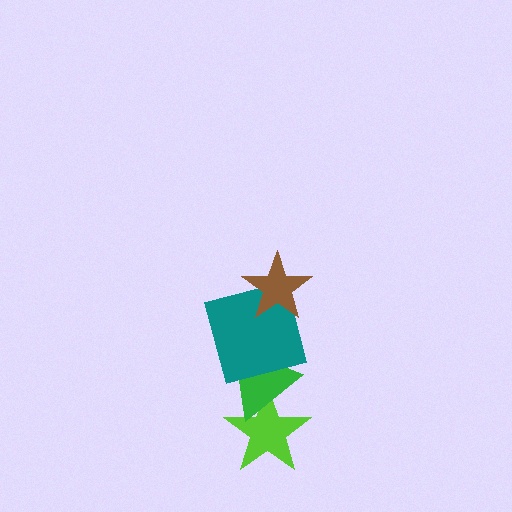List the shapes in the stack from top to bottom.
From top to bottom: the brown star, the teal square, the green triangle, the lime star.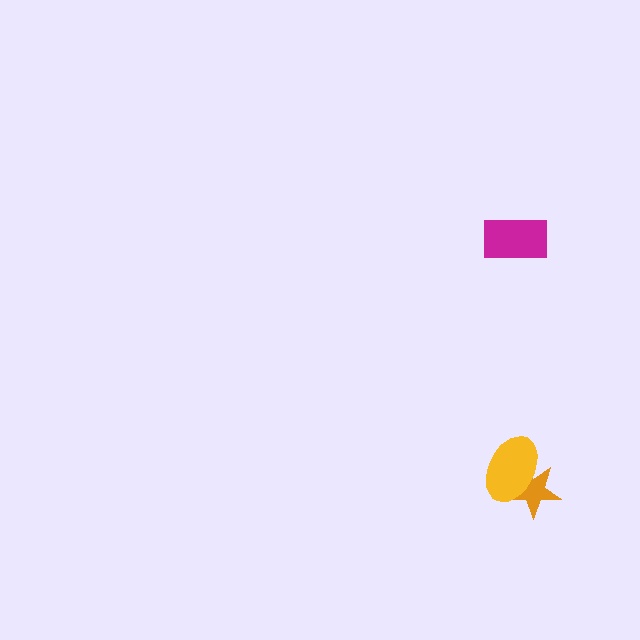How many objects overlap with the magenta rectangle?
0 objects overlap with the magenta rectangle.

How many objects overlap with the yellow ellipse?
1 object overlaps with the yellow ellipse.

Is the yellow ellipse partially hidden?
No, no other shape covers it.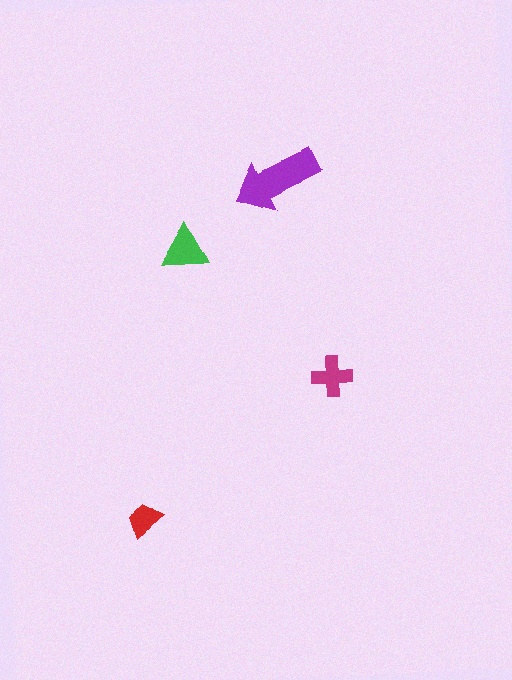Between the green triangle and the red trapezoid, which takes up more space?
The green triangle.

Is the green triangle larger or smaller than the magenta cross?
Larger.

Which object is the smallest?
The red trapezoid.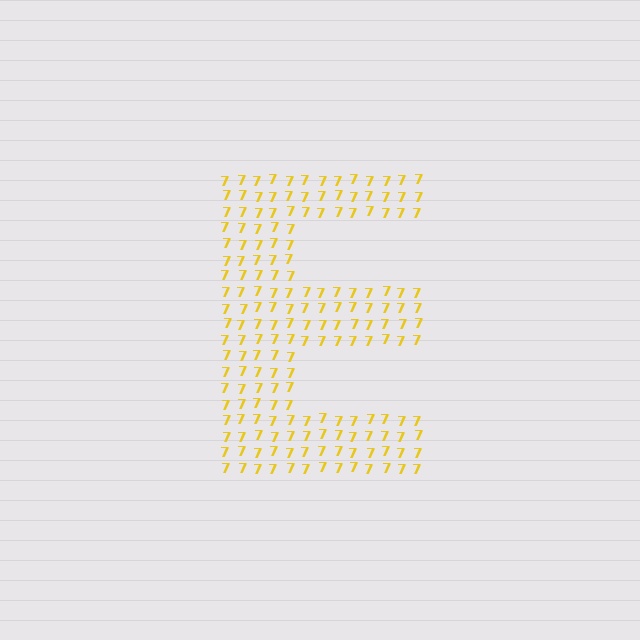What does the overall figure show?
The overall figure shows the letter E.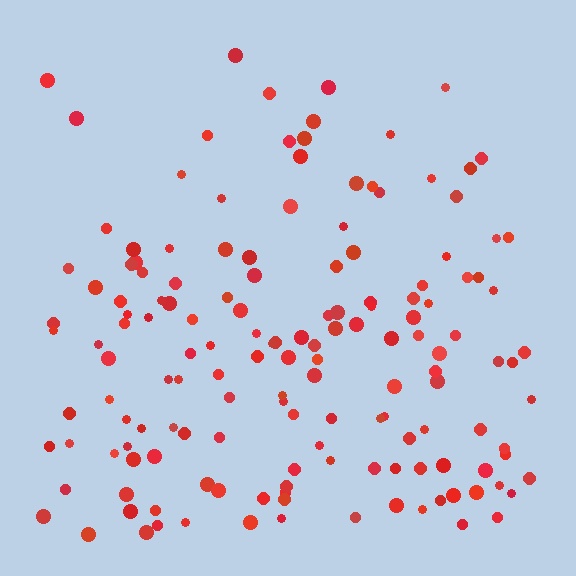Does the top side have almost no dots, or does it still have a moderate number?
Still a moderate number, just noticeably fewer than the bottom.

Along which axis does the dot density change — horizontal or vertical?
Vertical.